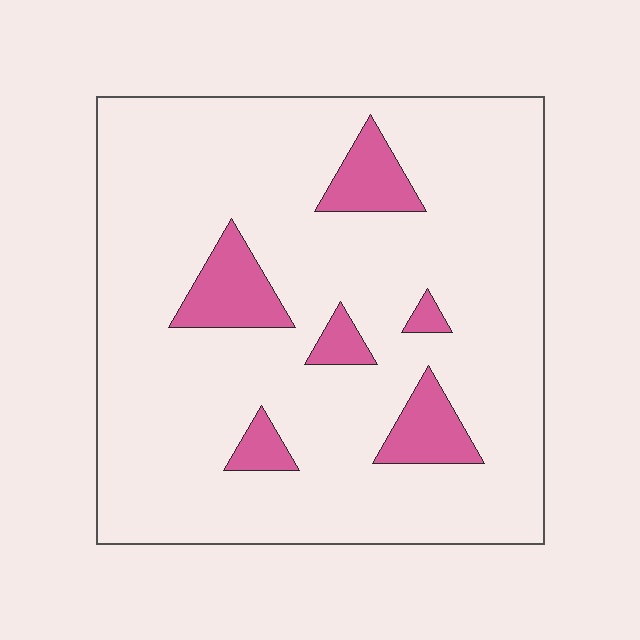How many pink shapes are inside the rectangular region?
6.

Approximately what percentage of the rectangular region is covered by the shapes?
Approximately 10%.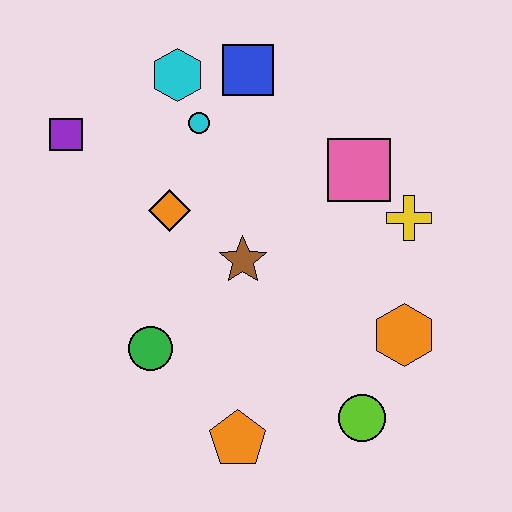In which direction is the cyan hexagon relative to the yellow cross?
The cyan hexagon is to the left of the yellow cross.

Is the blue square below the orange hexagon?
No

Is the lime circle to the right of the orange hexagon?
No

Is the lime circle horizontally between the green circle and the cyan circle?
No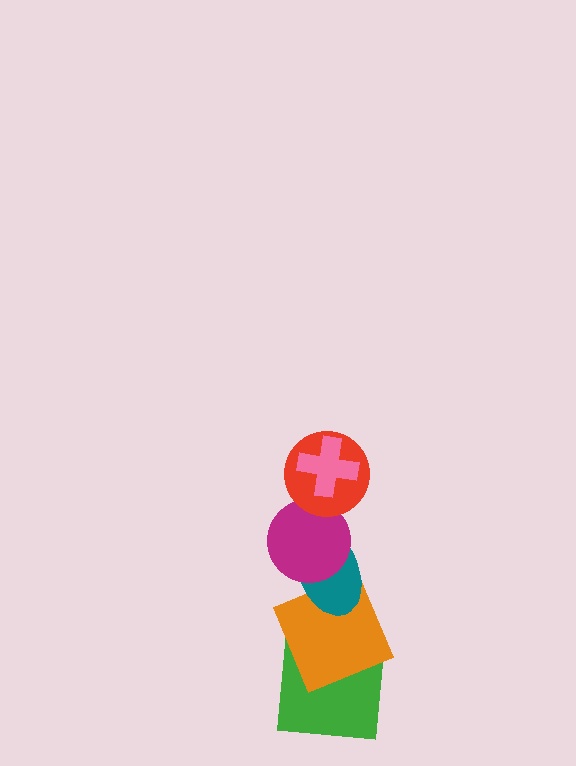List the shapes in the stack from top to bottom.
From top to bottom: the pink cross, the red circle, the magenta circle, the teal ellipse, the orange square, the green square.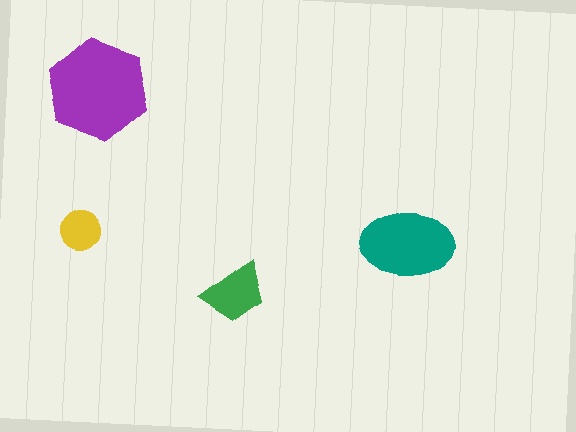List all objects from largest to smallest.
The purple hexagon, the teal ellipse, the green trapezoid, the yellow circle.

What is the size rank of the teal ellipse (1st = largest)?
2nd.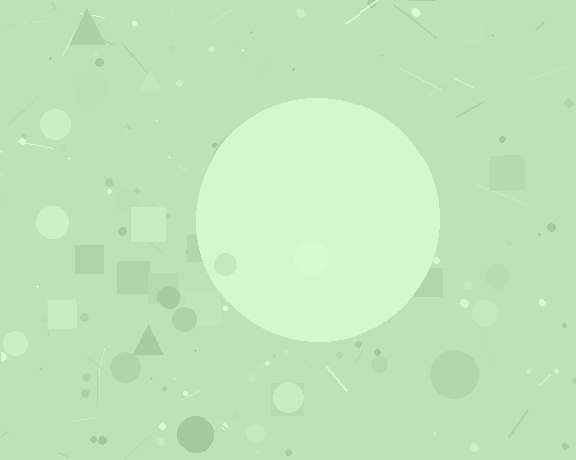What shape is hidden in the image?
A circle is hidden in the image.